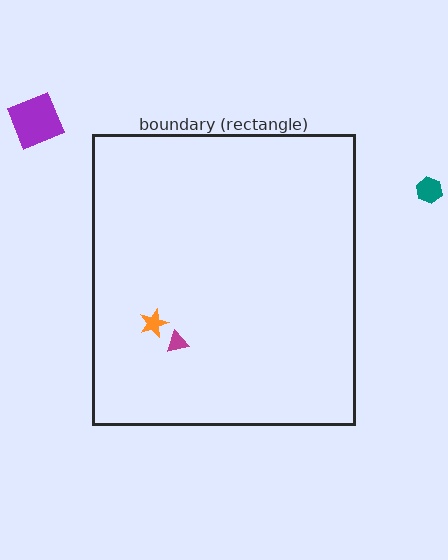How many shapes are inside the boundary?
2 inside, 2 outside.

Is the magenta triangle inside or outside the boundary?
Inside.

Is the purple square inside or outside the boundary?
Outside.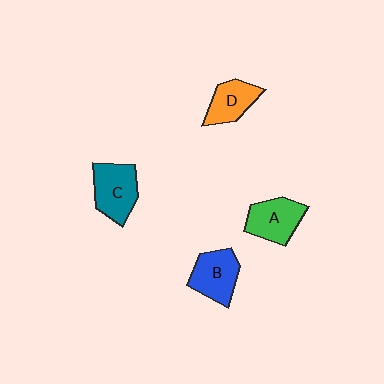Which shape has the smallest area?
Shape D (orange).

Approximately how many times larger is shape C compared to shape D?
Approximately 1.3 times.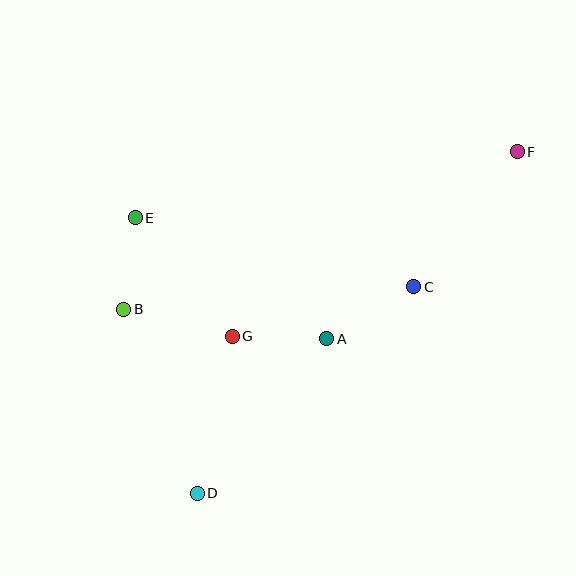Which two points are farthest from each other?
Points D and F are farthest from each other.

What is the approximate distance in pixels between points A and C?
The distance between A and C is approximately 101 pixels.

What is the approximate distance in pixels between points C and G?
The distance between C and G is approximately 188 pixels.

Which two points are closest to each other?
Points B and E are closest to each other.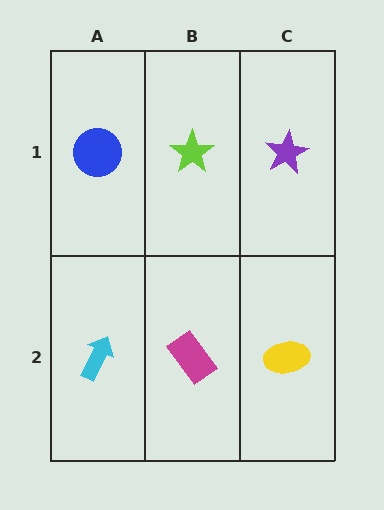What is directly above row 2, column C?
A purple star.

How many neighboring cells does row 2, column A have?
2.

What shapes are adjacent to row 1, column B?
A magenta rectangle (row 2, column B), a blue circle (row 1, column A), a purple star (row 1, column C).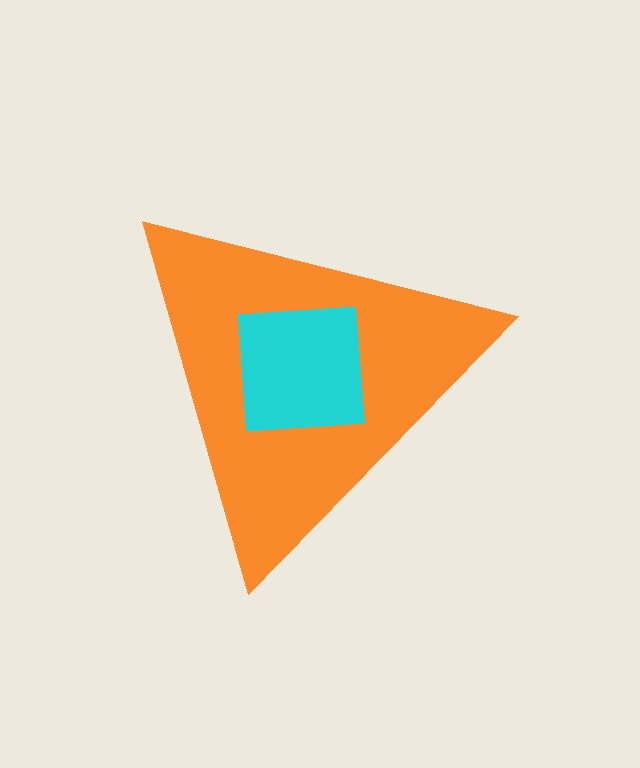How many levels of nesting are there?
2.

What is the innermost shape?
The cyan square.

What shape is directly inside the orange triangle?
The cyan square.